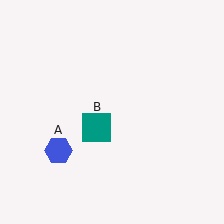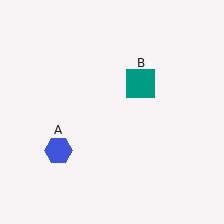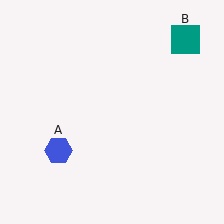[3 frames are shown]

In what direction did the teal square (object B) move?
The teal square (object B) moved up and to the right.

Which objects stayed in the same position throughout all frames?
Blue hexagon (object A) remained stationary.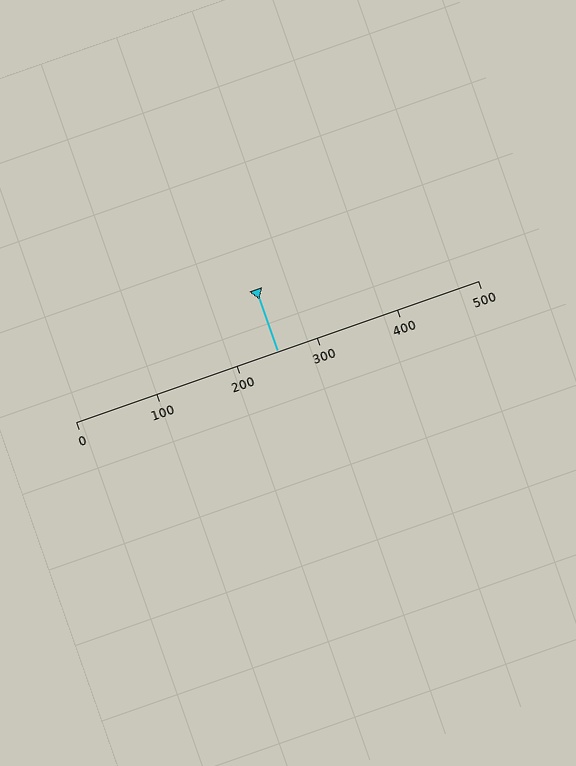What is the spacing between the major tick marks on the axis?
The major ticks are spaced 100 apart.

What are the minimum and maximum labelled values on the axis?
The axis runs from 0 to 500.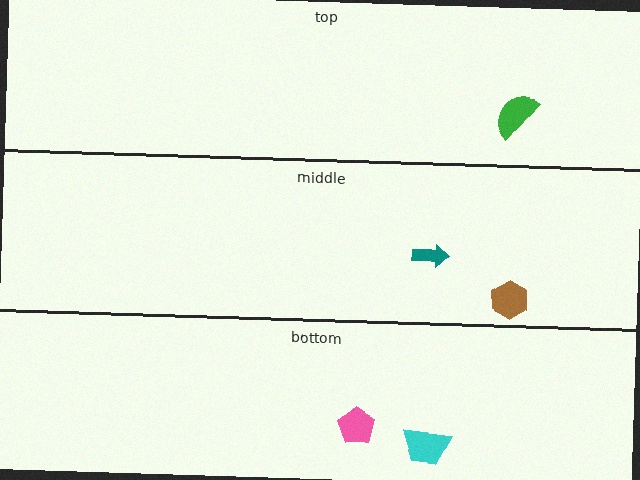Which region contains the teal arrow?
The middle region.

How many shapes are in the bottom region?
2.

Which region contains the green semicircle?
The top region.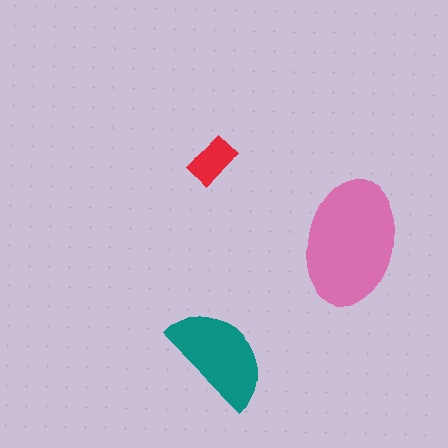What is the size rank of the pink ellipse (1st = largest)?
1st.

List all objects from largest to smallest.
The pink ellipse, the teal semicircle, the red rectangle.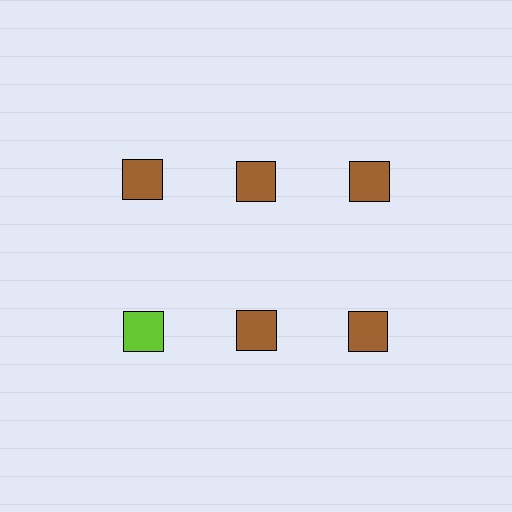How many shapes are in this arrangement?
There are 6 shapes arranged in a grid pattern.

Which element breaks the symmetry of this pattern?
The lime square in the second row, leftmost column breaks the symmetry. All other shapes are brown squares.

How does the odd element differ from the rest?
It has a different color: lime instead of brown.